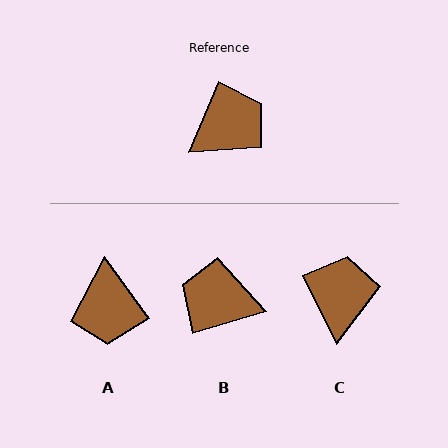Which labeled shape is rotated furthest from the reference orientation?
B, about 128 degrees away.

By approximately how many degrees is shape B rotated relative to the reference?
Approximately 128 degrees counter-clockwise.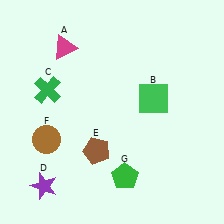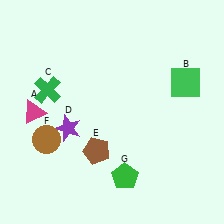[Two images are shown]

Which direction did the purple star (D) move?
The purple star (D) moved up.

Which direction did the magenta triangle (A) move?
The magenta triangle (A) moved down.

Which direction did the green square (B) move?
The green square (B) moved right.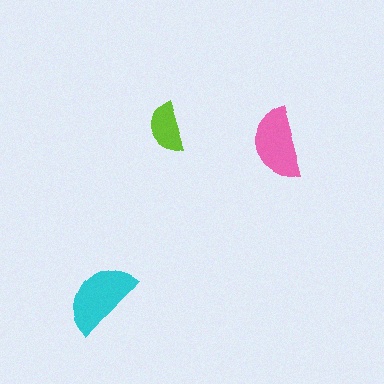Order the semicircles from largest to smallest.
the cyan one, the pink one, the lime one.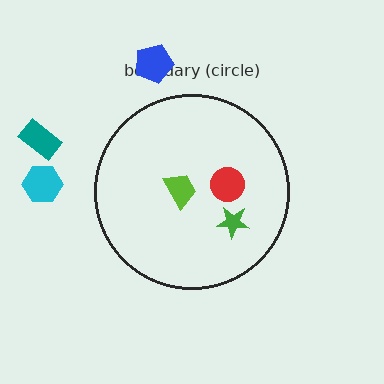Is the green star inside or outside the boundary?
Inside.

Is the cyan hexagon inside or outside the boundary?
Outside.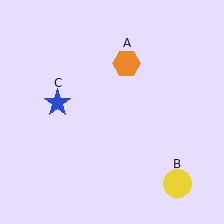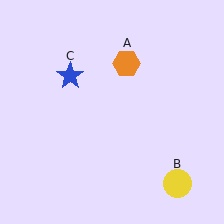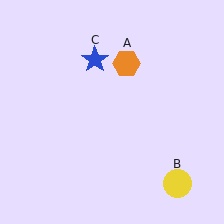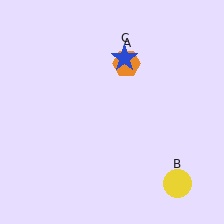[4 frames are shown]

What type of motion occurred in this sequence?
The blue star (object C) rotated clockwise around the center of the scene.